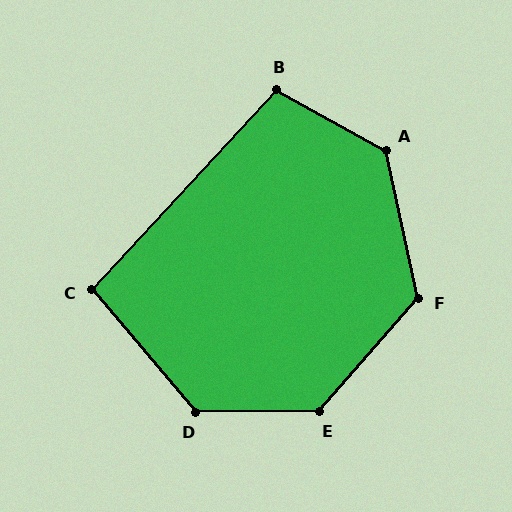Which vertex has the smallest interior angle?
C, at approximately 97 degrees.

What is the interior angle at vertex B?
Approximately 104 degrees (obtuse).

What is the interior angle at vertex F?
Approximately 127 degrees (obtuse).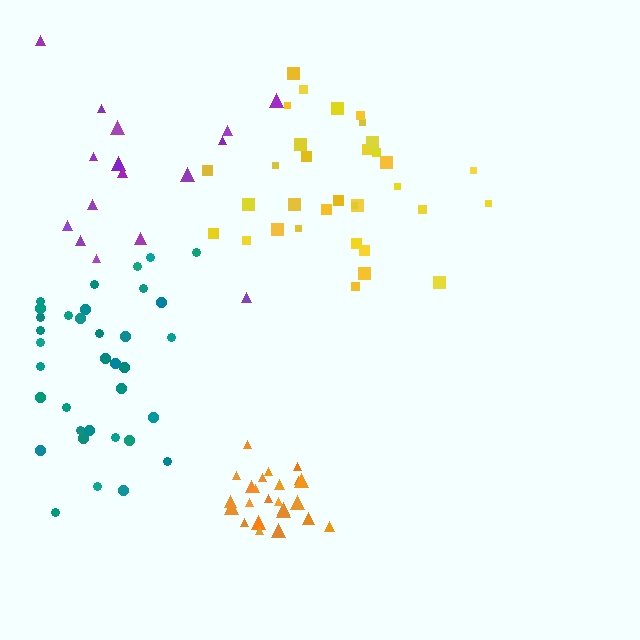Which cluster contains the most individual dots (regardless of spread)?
Teal (35).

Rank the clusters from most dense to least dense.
orange, yellow, teal, purple.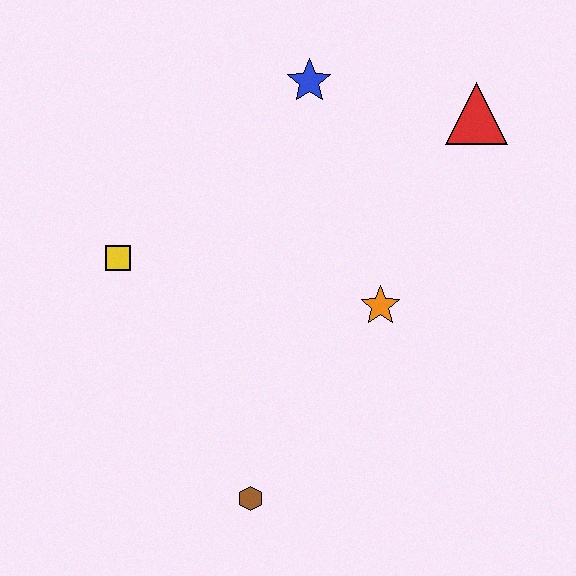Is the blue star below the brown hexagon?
No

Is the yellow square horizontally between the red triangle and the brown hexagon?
No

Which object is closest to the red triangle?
The blue star is closest to the red triangle.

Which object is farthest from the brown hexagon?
The red triangle is farthest from the brown hexagon.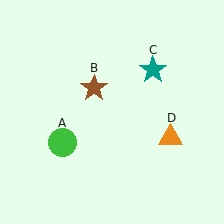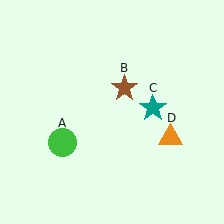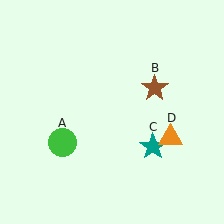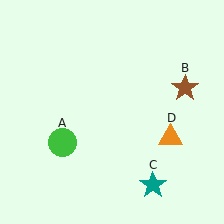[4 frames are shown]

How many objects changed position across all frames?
2 objects changed position: brown star (object B), teal star (object C).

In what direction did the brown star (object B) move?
The brown star (object B) moved right.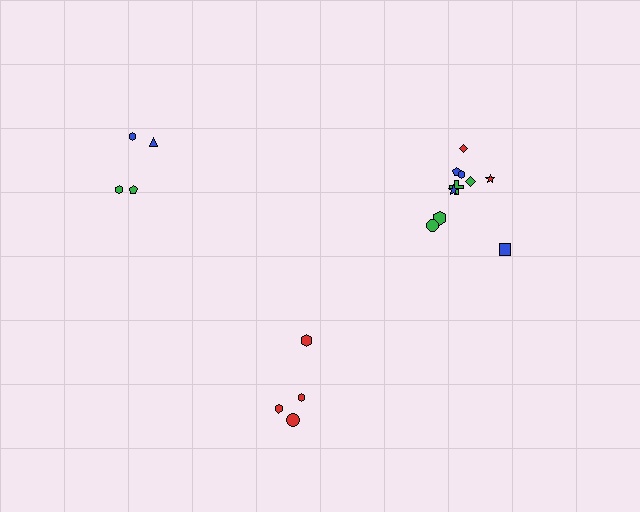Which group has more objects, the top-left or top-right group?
The top-right group.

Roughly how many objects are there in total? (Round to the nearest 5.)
Roughly 20 objects in total.